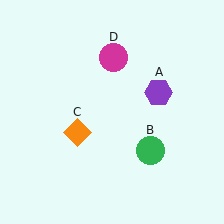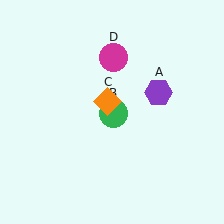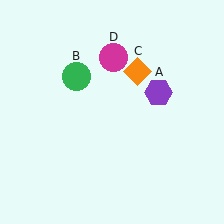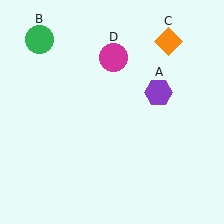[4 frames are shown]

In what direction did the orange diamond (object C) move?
The orange diamond (object C) moved up and to the right.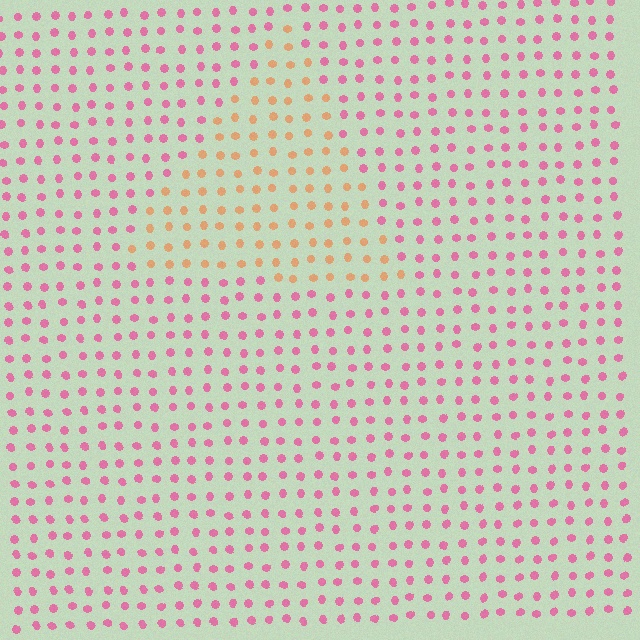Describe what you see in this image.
The image is filled with small pink elements in a uniform arrangement. A triangle-shaped region is visible where the elements are tinted to a slightly different hue, forming a subtle color boundary.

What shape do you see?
I see a triangle.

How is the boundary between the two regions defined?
The boundary is defined purely by a slight shift in hue (about 54 degrees). Spacing, size, and orientation are identical on both sides.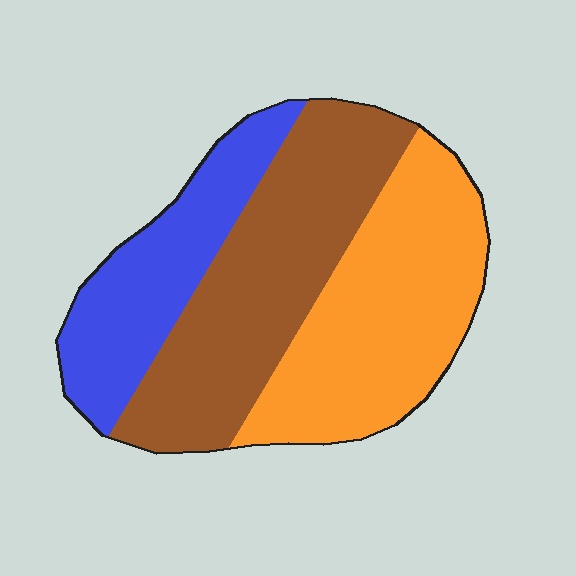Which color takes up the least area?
Blue, at roughly 25%.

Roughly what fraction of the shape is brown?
Brown covers about 40% of the shape.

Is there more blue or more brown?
Brown.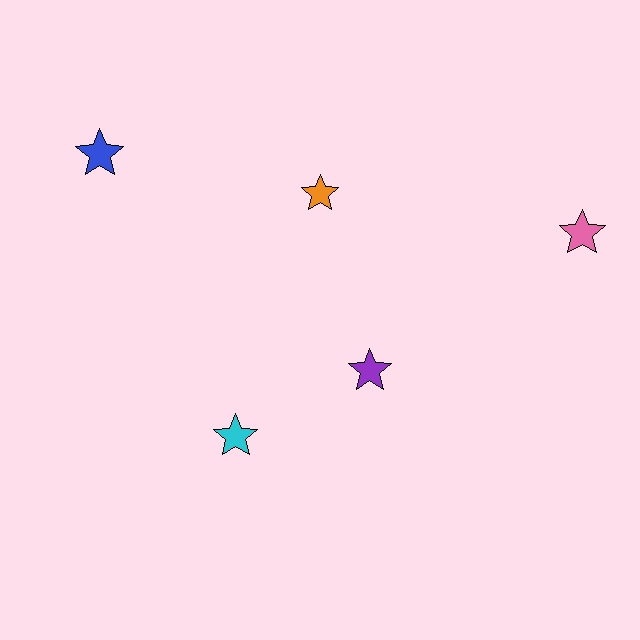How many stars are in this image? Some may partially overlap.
There are 5 stars.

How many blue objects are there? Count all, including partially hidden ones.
There is 1 blue object.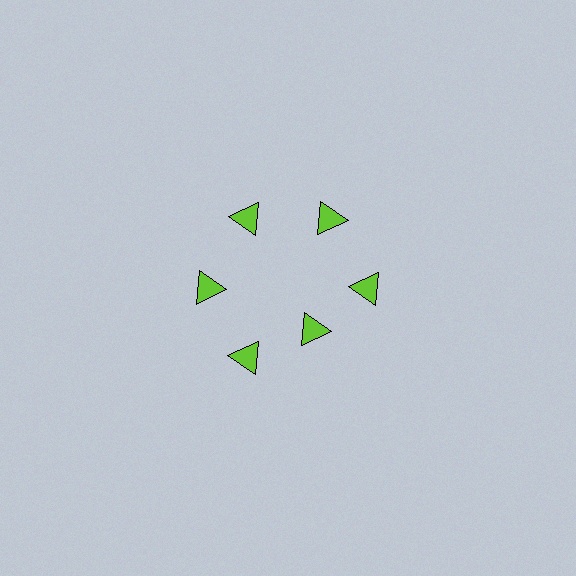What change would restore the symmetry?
The symmetry would be restored by moving it outward, back onto the ring so that all 6 triangles sit at equal angles and equal distance from the center.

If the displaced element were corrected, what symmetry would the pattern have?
It would have 6-fold rotational symmetry — the pattern would map onto itself every 60 degrees.